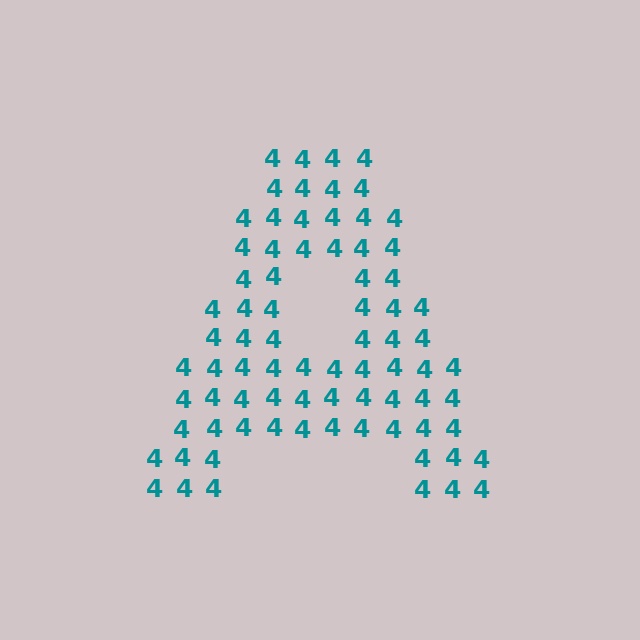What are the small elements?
The small elements are digit 4's.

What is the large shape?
The large shape is the letter A.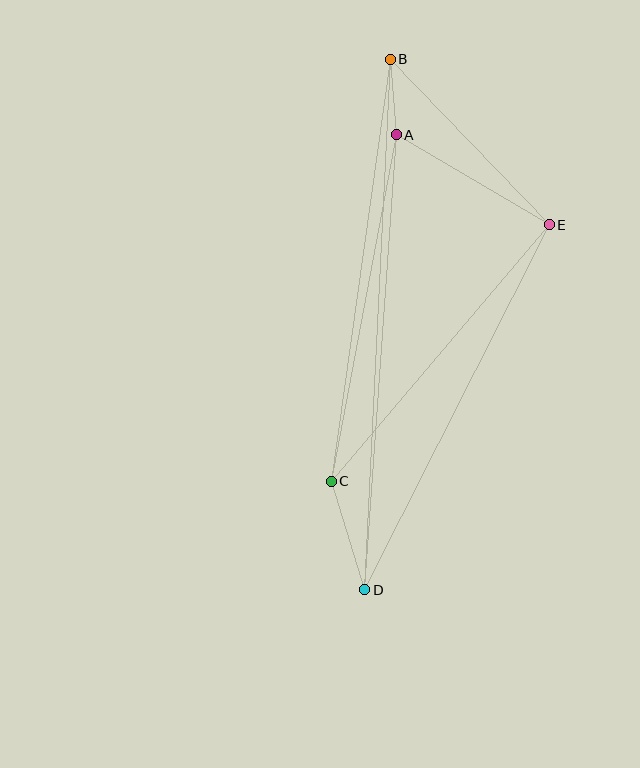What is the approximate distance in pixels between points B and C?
The distance between B and C is approximately 426 pixels.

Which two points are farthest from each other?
Points B and D are farthest from each other.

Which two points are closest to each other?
Points A and B are closest to each other.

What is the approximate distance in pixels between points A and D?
The distance between A and D is approximately 456 pixels.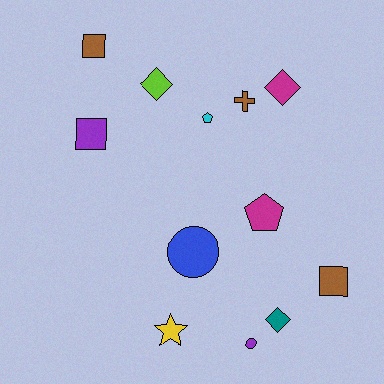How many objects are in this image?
There are 12 objects.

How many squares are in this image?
There are 3 squares.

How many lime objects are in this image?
There is 1 lime object.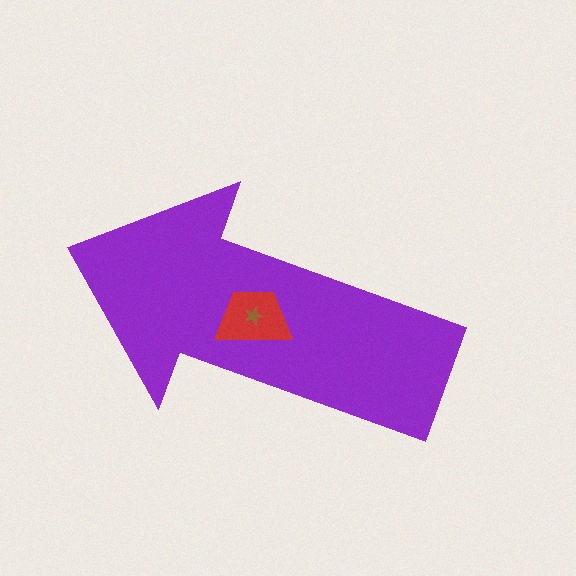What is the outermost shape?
The purple arrow.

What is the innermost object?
The brown star.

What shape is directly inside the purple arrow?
The red trapezoid.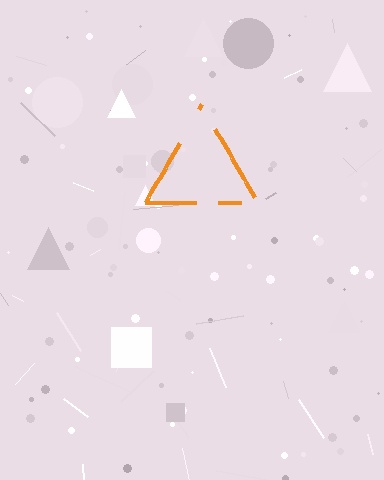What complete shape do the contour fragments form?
The contour fragments form a triangle.